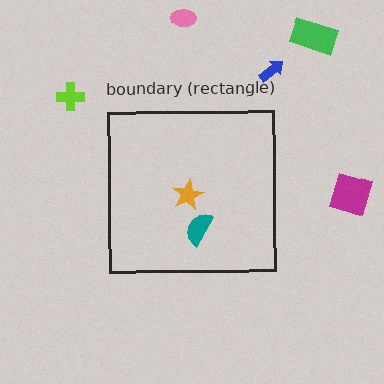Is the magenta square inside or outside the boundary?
Outside.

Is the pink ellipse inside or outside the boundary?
Outside.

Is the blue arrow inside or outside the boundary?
Outside.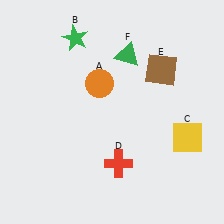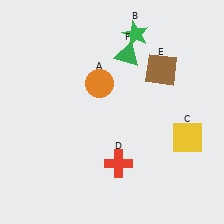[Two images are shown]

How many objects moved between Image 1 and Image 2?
1 object moved between the two images.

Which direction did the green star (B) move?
The green star (B) moved right.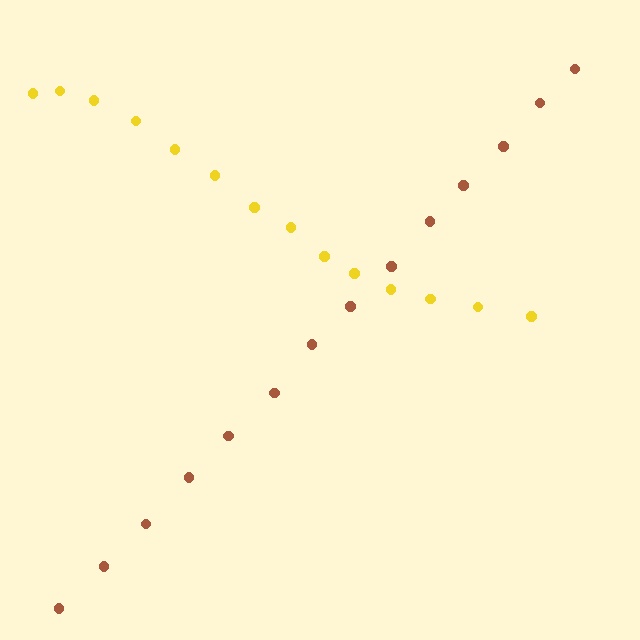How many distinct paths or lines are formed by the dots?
There are 2 distinct paths.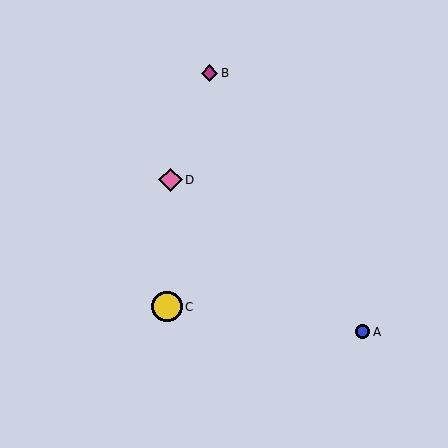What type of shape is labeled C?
Shape C is a yellow circle.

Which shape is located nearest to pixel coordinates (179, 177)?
The pink diamond (labeled D) at (170, 180) is nearest to that location.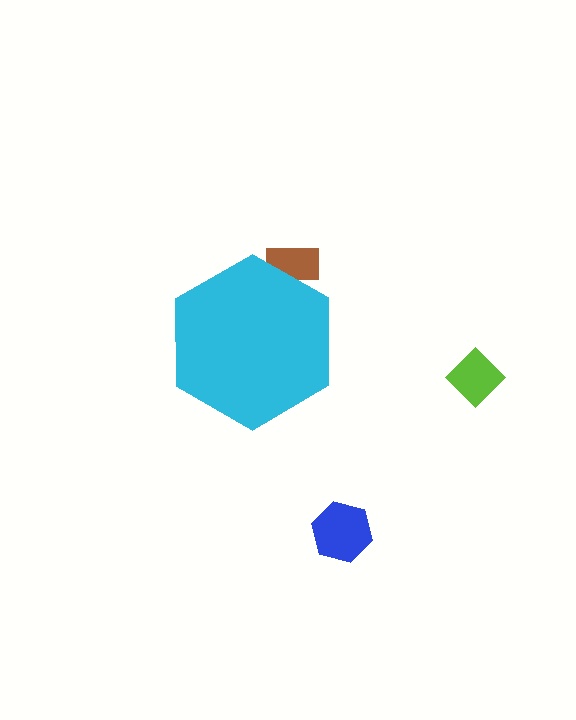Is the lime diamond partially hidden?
No, the lime diamond is fully visible.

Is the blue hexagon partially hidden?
No, the blue hexagon is fully visible.